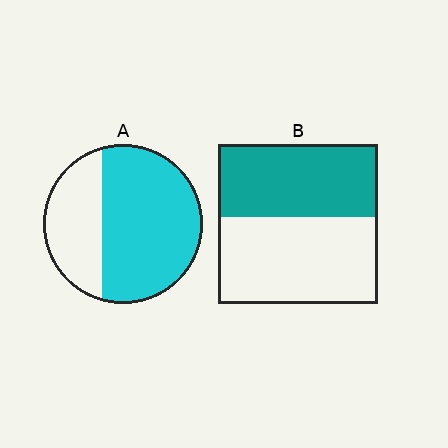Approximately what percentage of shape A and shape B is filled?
A is approximately 65% and B is approximately 45%.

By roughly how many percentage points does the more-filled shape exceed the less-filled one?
By roughly 20 percentage points (A over B).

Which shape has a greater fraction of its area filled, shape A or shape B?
Shape A.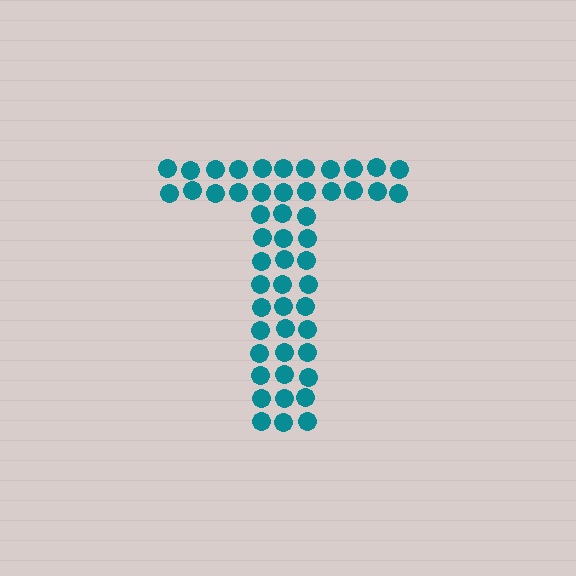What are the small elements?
The small elements are circles.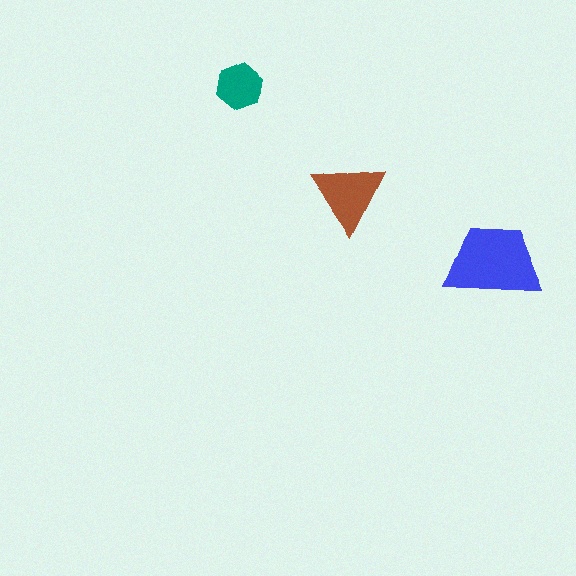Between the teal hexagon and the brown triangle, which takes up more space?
The brown triangle.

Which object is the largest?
The blue trapezoid.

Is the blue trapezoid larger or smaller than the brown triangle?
Larger.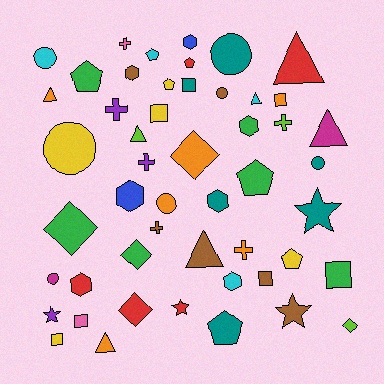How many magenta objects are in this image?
There are 2 magenta objects.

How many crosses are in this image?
There are 6 crosses.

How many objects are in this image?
There are 50 objects.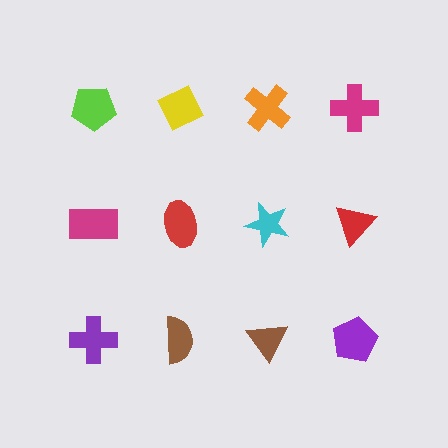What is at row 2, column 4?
A red triangle.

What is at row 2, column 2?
A red ellipse.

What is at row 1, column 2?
A yellow diamond.